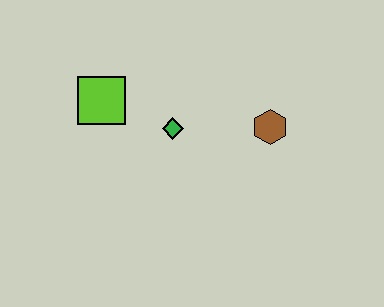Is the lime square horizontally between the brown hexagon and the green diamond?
No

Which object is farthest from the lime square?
The brown hexagon is farthest from the lime square.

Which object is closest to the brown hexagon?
The green diamond is closest to the brown hexagon.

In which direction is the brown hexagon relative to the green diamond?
The brown hexagon is to the right of the green diamond.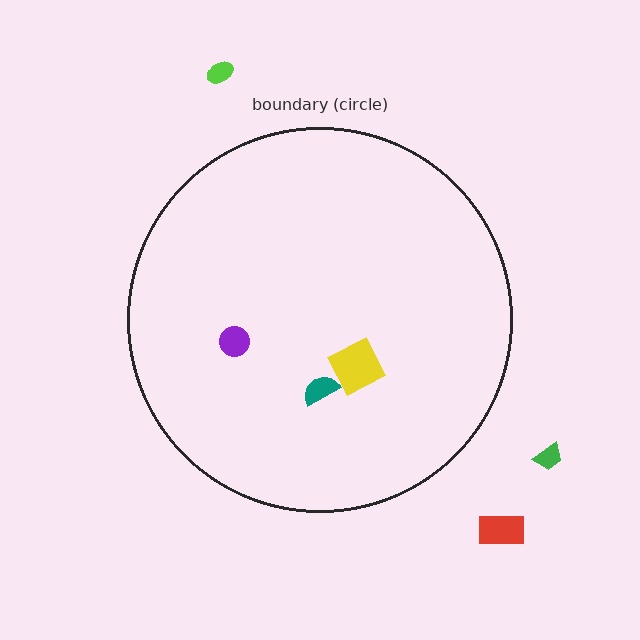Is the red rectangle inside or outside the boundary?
Outside.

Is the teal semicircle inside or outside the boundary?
Inside.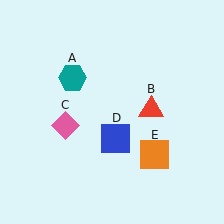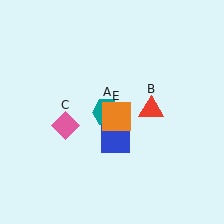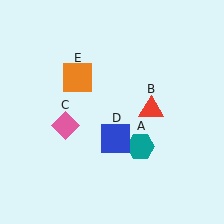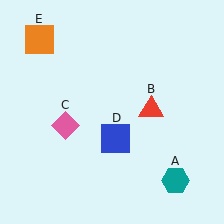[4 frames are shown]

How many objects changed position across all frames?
2 objects changed position: teal hexagon (object A), orange square (object E).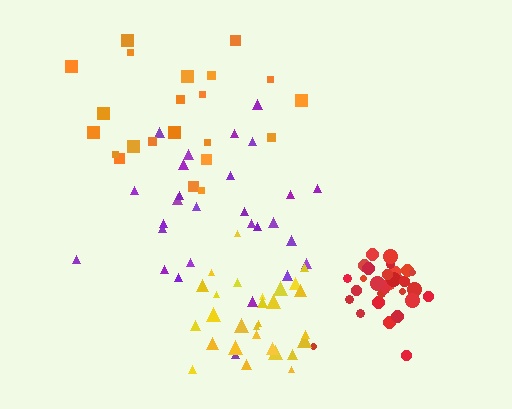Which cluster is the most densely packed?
Red.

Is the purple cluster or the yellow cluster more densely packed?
Yellow.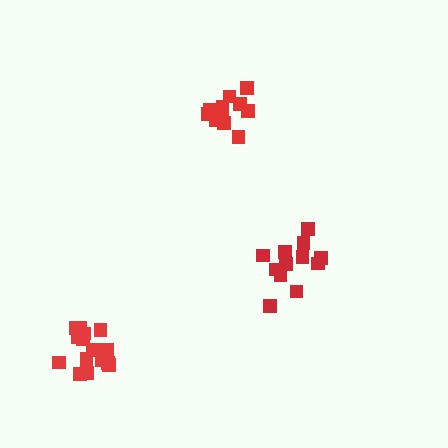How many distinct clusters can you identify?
There are 3 distinct clusters.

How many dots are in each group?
Group 1: 12 dots, Group 2: 11 dots, Group 3: 16 dots (39 total).